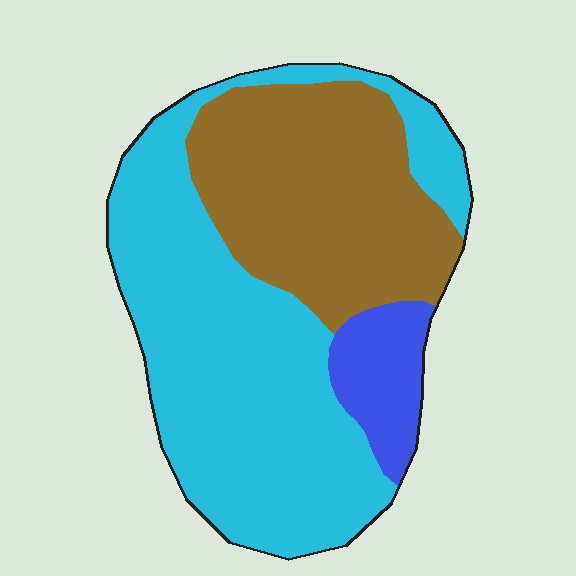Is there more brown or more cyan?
Cyan.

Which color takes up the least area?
Blue, at roughly 10%.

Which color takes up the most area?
Cyan, at roughly 55%.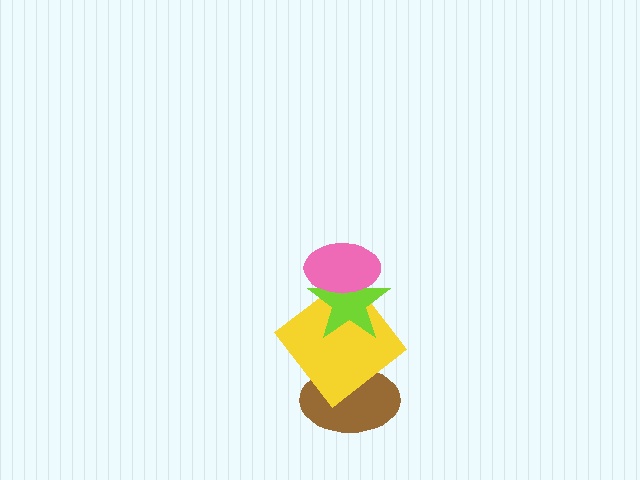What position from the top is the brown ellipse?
The brown ellipse is 4th from the top.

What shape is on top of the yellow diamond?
The lime star is on top of the yellow diamond.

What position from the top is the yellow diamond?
The yellow diamond is 3rd from the top.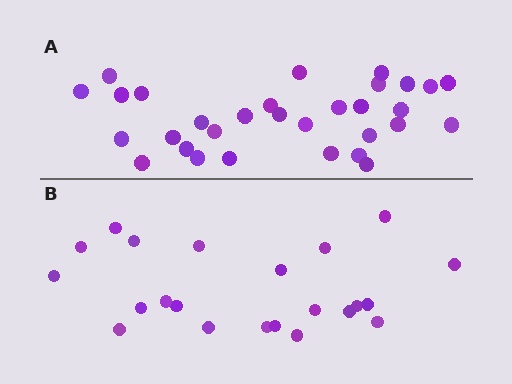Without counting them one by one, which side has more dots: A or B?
Region A (the top region) has more dots.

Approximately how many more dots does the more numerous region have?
Region A has roughly 8 or so more dots than region B.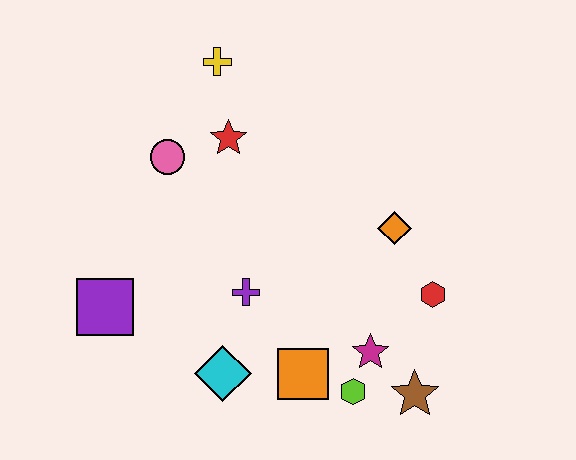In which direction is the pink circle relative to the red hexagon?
The pink circle is to the left of the red hexagon.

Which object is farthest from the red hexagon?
The purple square is farthest from the red hexagon.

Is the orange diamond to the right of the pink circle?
Yes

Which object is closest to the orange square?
The lime hexagon is closest to the orange square.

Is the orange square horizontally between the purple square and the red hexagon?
Yes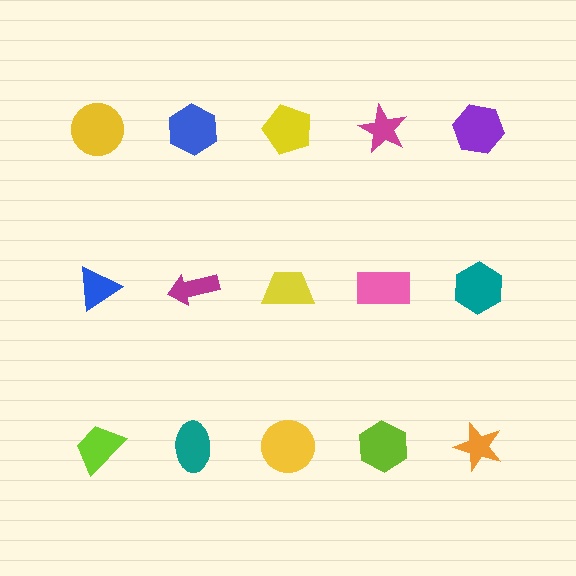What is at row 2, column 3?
A yellow trapezoid.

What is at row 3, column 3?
A yellow circle.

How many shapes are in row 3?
5 shapes.